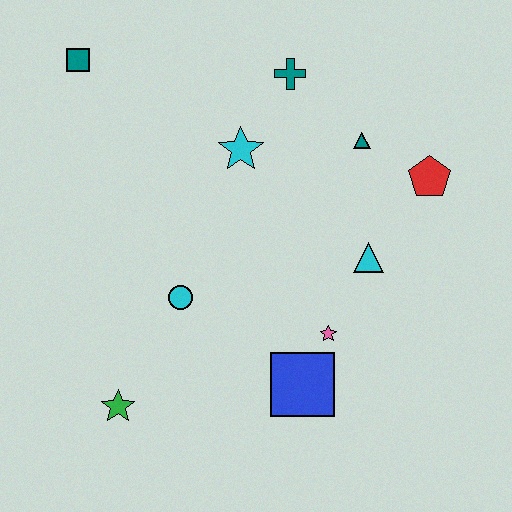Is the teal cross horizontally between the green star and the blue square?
Yes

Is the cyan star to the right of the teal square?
Yes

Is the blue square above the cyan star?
No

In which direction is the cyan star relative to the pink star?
The cyan star is above the pink star.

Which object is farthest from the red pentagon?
The green star is farthest from the red pentagon.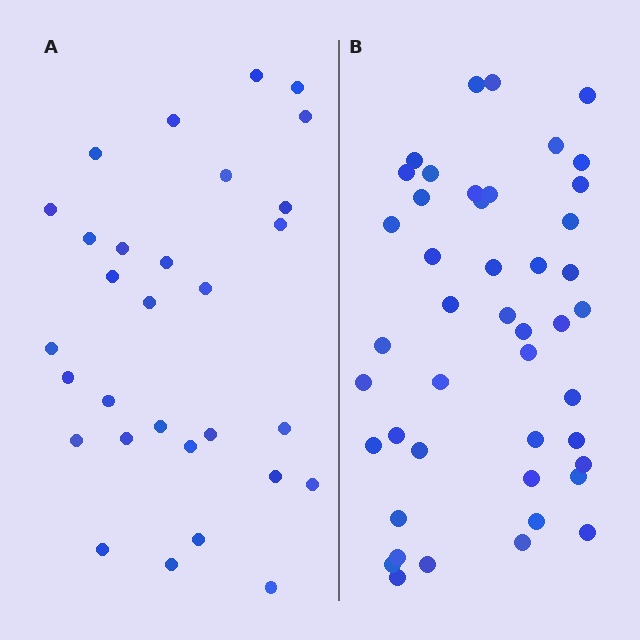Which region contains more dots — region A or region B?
Region B (the right region) has more dots.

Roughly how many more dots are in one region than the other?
Region B has approximately 15 more dots than region A.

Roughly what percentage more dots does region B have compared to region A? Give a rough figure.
About 50% more.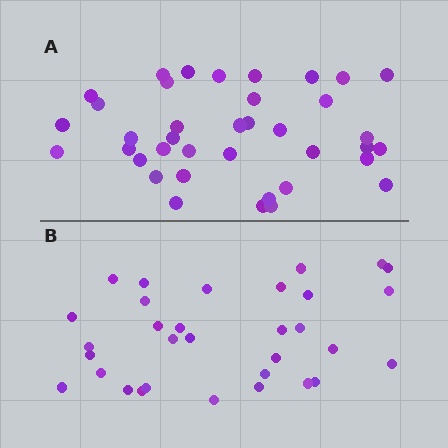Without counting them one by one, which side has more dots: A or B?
Region A (the top region) has more dots.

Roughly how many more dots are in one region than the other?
Region A has about 6 more dots than region B.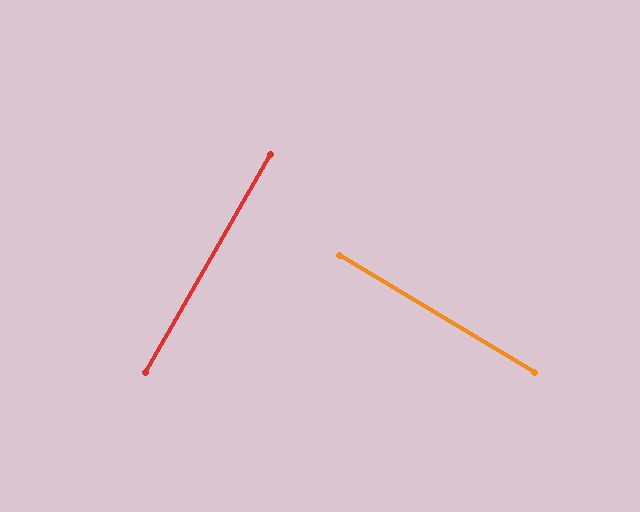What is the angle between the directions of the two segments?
Approximately 89 degrees.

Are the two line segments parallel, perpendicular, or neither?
Perpendicular — they meet at approximately 89°.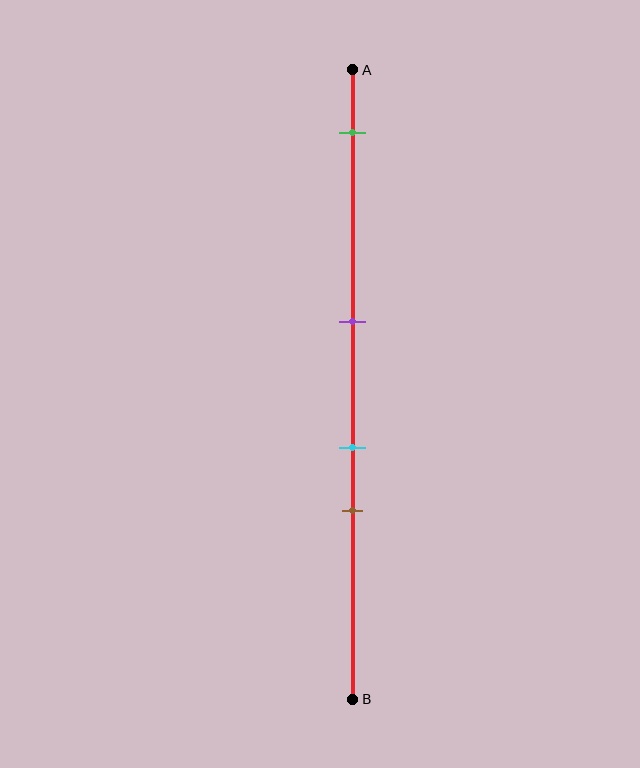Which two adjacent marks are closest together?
The cyan and brown marks are the closest adjacent pair.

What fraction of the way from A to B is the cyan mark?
The cyan mark is approximately 60% (0.6) of the way from A to B.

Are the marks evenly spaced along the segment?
No, the marks are not evenly spaced.